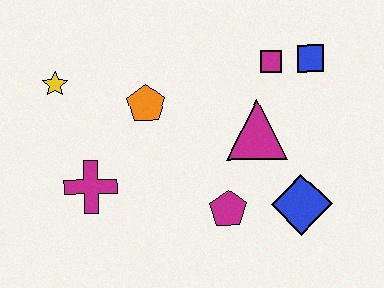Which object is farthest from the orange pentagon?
The blue diamond is farthest from the orange pentagon.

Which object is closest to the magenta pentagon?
The blue diamond is closest to the magenta pentagon.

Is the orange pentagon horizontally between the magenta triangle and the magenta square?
No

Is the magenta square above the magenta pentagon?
Yes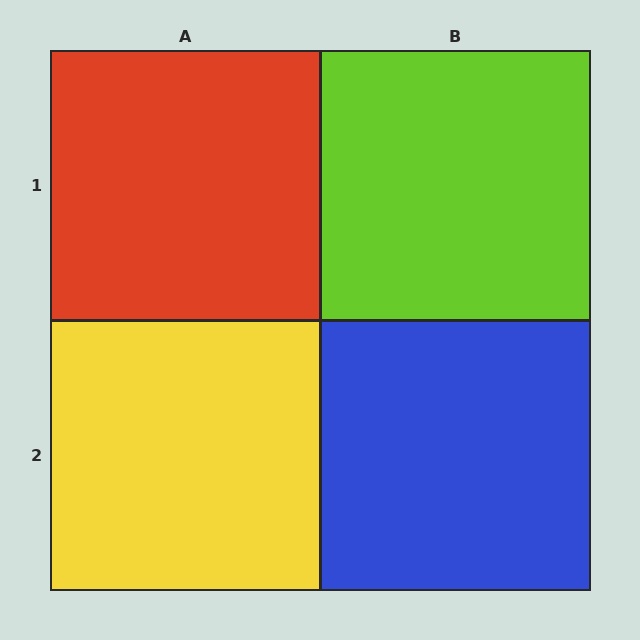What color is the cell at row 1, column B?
Lime.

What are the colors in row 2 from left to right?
Yellow, blue.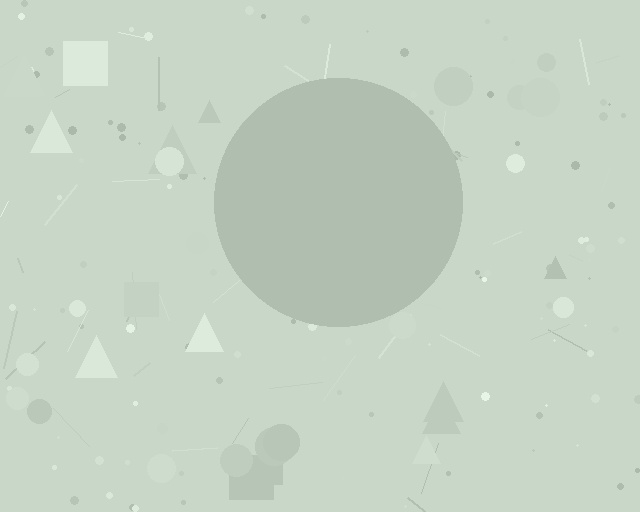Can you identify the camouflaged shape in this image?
The camouflaged shape is a circle.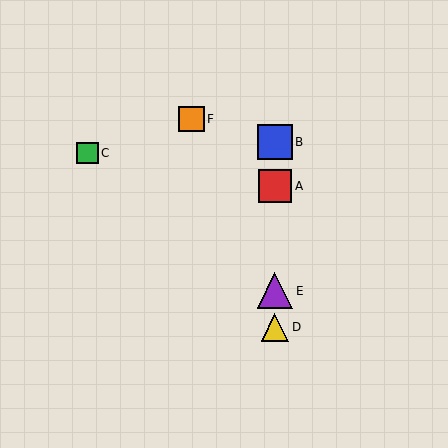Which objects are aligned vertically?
Objects A, B, D, E are aligned vertically.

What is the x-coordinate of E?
Object E is at x≈275.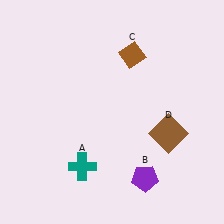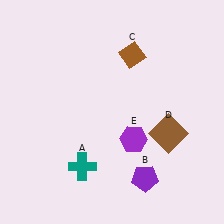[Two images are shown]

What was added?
A purple hexagon (E) was added in Image 2.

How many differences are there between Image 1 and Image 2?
There is 1 difference between the two images.